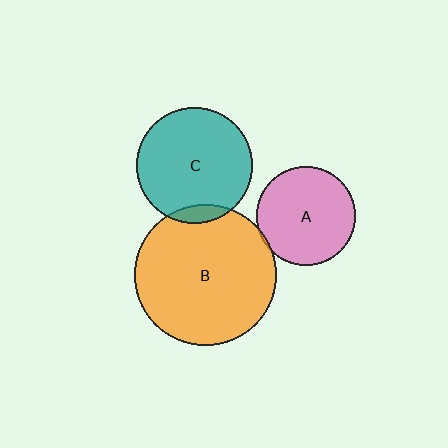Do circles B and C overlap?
Yes.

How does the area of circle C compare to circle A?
Approximately 1.4 times.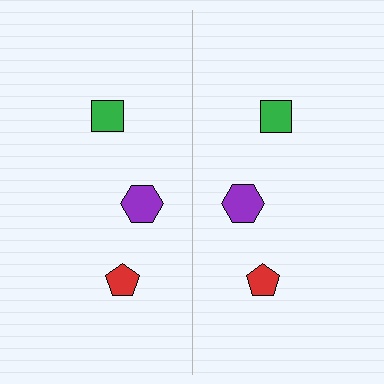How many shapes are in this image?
There are 6 shapes in this image.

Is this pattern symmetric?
Yes, this pattern has bilateral (reflection) symmetry.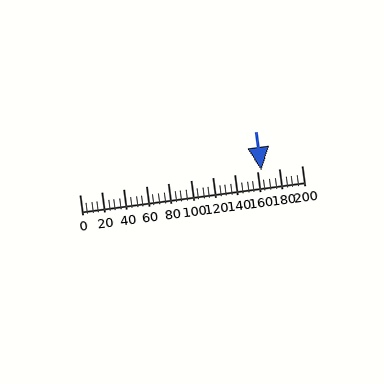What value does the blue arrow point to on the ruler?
The blue arrow points to approximately 163.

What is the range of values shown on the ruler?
The ruler shows values from 0 to 200.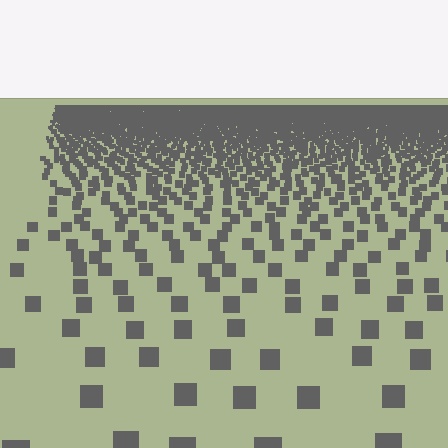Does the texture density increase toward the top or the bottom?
Density increases toward the top.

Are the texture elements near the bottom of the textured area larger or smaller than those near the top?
Larger. Near the bottom, elements are closer to the viewer and appear at a bigger on-screen size.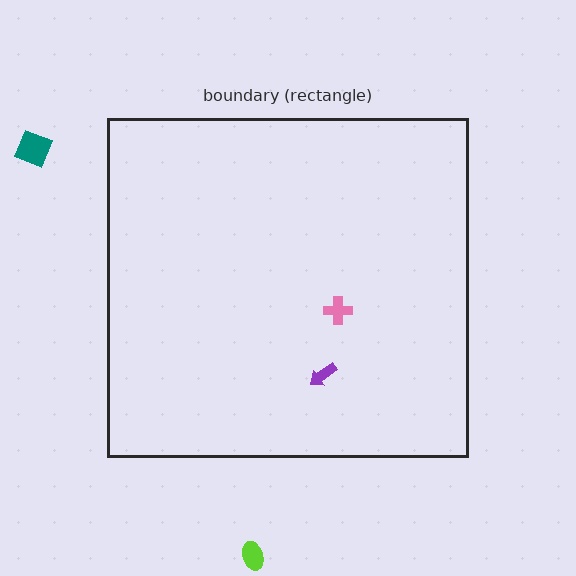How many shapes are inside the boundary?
2 inside, 2 outside.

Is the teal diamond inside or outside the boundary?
Outside.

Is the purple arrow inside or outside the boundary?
Inside.